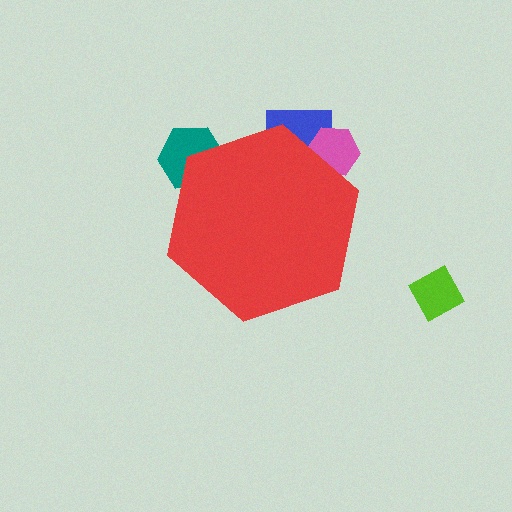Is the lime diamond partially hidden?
No, the lime diamond is fully visible.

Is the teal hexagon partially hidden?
Yes, the teal hexagon is partially hidden behind the red hexagon.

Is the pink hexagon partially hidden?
Yes, the pink hexagon is partially hidden behind the red hexagon.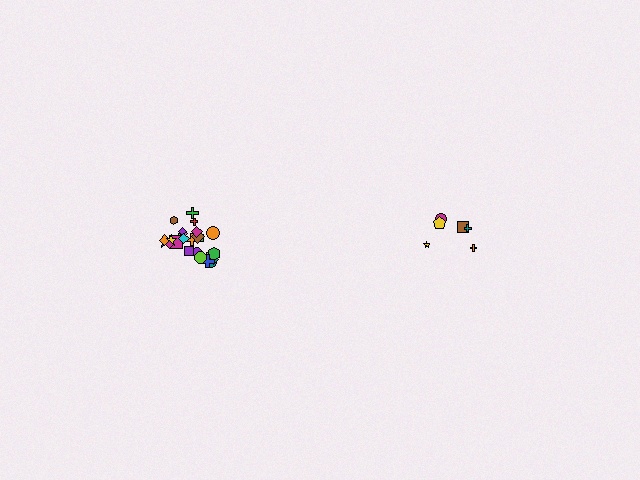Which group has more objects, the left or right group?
The left group.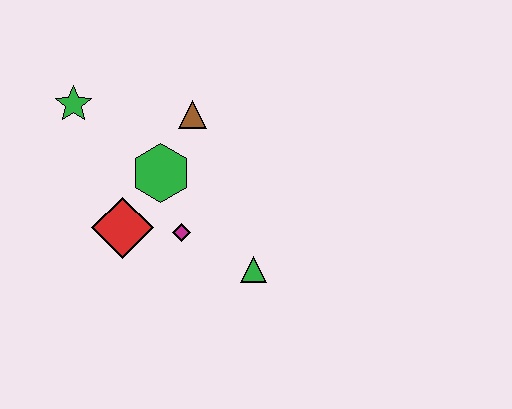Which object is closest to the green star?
The green hexagon is closest to the green star.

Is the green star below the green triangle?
No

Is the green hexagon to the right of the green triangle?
No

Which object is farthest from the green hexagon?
The green triangle is farthest from the green hexagon.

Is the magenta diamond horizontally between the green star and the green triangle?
Yes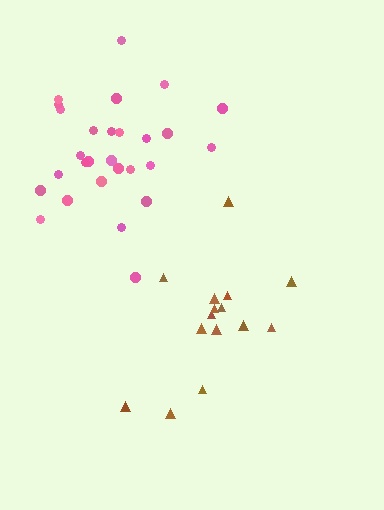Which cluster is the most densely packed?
Pink.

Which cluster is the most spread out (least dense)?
Brown.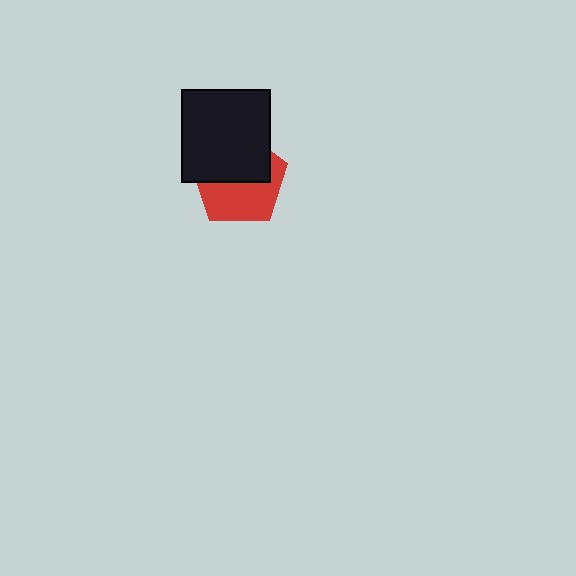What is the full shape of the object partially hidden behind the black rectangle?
The partially hidden object is a red pentagon.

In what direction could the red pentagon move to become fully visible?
The red pentagon could move down. That would shift it out from behind the black rectangle entirely.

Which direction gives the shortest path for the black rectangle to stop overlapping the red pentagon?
Moving up gives the shortest separation.